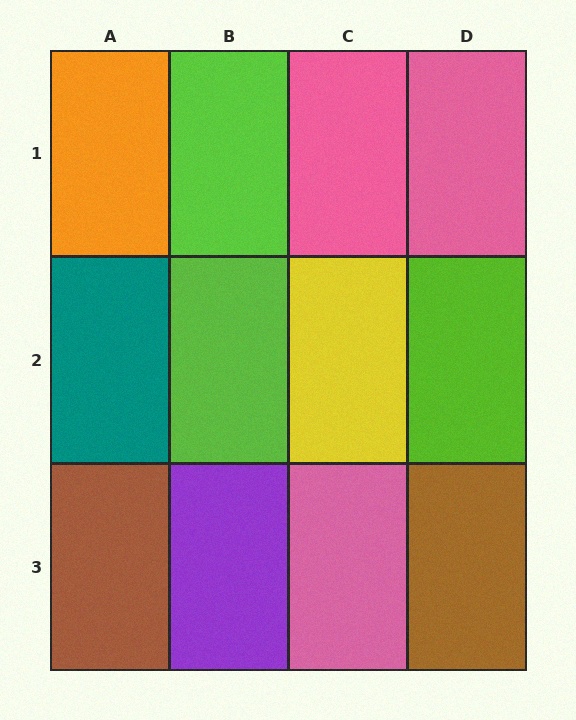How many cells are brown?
2 cells are brown.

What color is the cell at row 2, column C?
Yellow.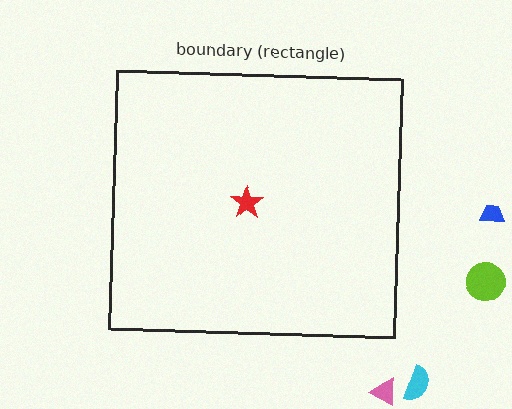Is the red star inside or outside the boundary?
Inside.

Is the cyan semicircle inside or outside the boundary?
Outside.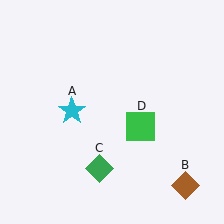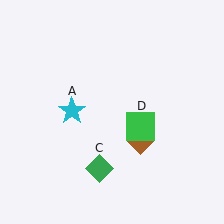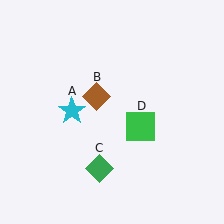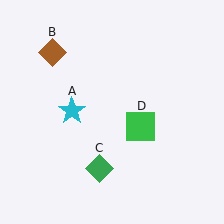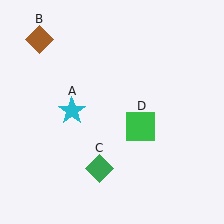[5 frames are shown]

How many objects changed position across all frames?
1 object changed position: brown diamond (object B).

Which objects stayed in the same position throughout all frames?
Cyan star (object A) and green diamond (object C) and green square (object D) remained stationary.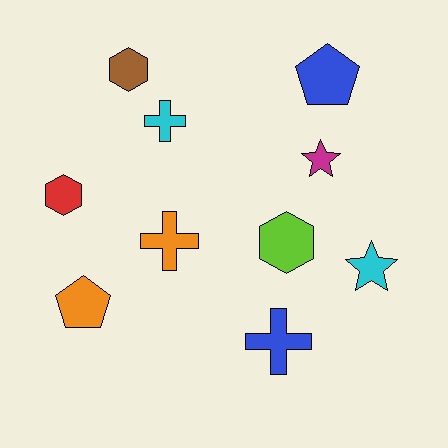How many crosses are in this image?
There are 3 crosses.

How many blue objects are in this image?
There are 2 blue objects.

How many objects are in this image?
There are 10 objects.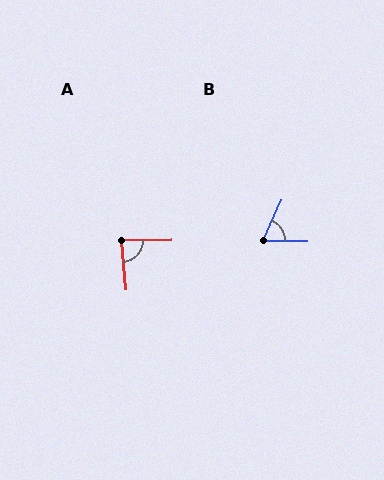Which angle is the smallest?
B, at approximately 66 degrees.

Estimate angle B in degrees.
Approximately 66 degrees.